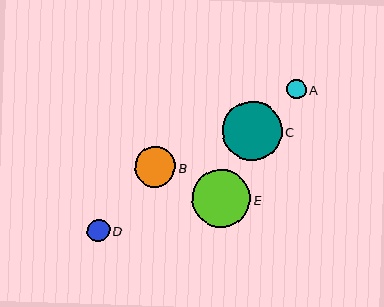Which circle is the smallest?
Circle A is the smallest with a size of approximately 19 pixels.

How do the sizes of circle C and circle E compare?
Circle C and circle E are approximately the same size.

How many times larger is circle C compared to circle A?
Circle C is approximately 3.1 times the size of circle A.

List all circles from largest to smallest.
From largest to smallest: C, E, B, D, A.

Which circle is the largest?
Circle C is the largest with a size of approximately 59 pixels.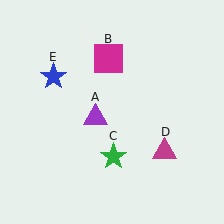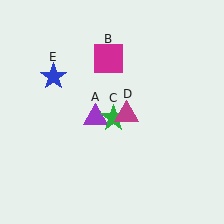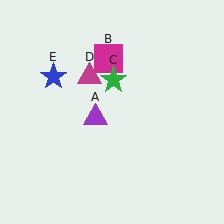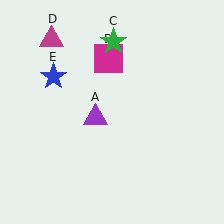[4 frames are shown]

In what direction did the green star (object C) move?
The green star (object C) moved up.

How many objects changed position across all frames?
2 objects changed position: green star (object C), magenta triangle (object D).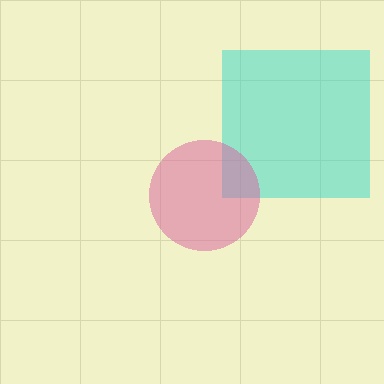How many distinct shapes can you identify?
There are 2 distinct shapes: a cyan square, a pink circle.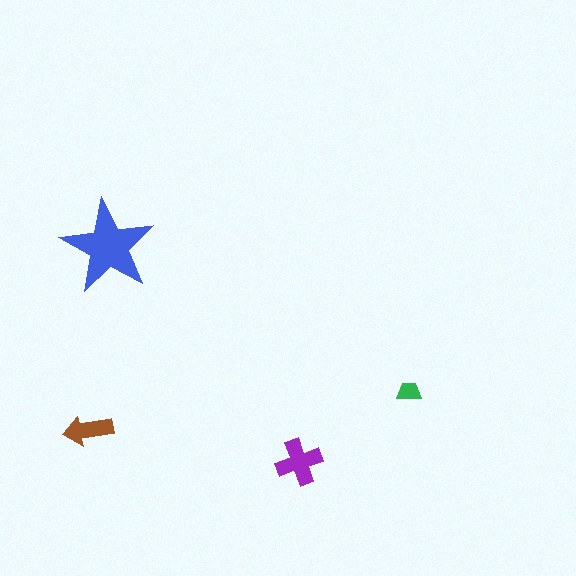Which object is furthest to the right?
The green trapezoid is rightmost.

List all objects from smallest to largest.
The green trapezoid, the brown arrow, the purple cross, the blue star.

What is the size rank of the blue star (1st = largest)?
1st.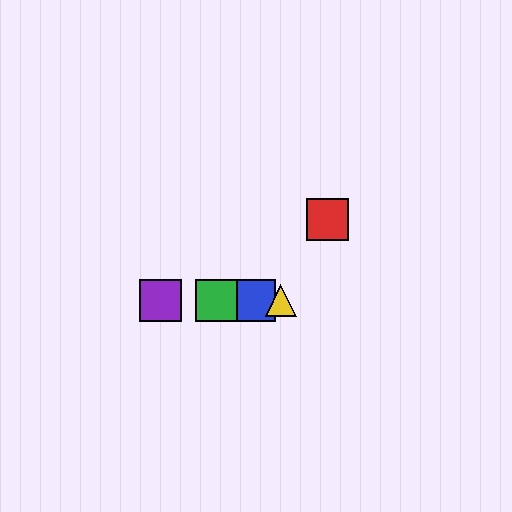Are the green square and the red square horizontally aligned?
No, the green square is at y≈301 and the red square is at y≈220.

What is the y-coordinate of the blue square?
The blue square is at y≈301.